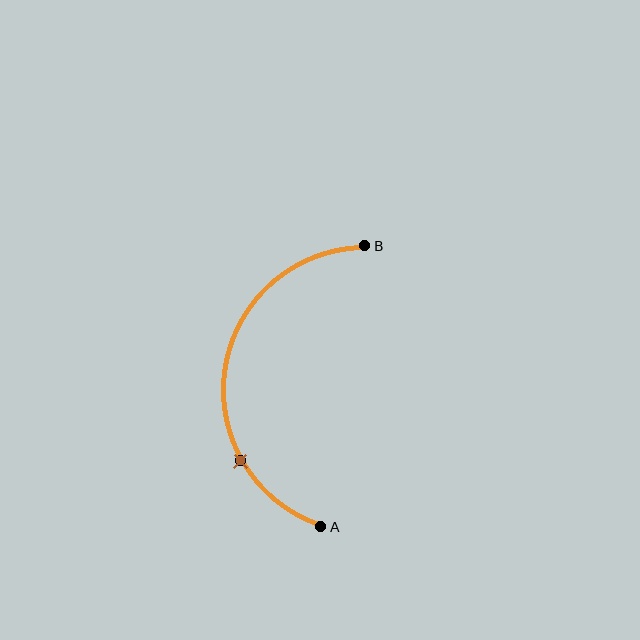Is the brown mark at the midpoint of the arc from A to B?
No. The brown mark lies on the arc but is closer to endpoint A. The arc midpoint would be at the point on the curve equidistant along the arc from both A and B.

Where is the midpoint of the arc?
The arc midpoint is the point on the curve farthest from the straight line joining A and B. It sits to the left of that line.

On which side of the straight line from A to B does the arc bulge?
The arc bulges to the left of the straight line connecting A and B.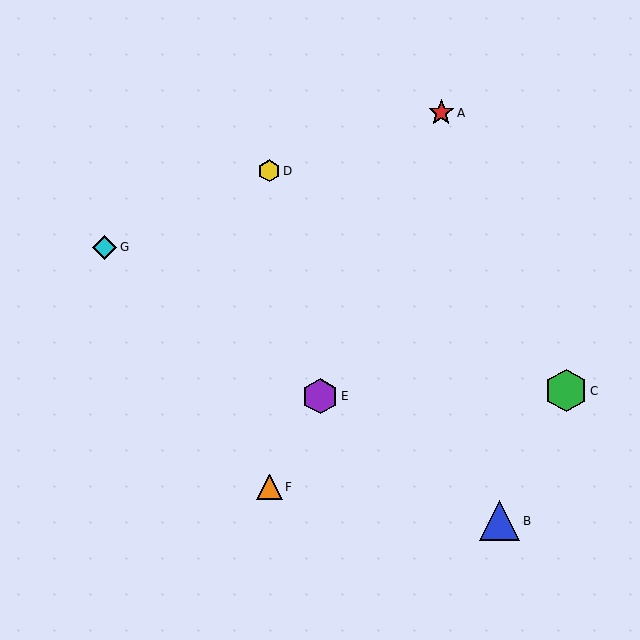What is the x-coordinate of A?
Object A is at x≈441.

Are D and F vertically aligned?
Yes, both are at x≈269.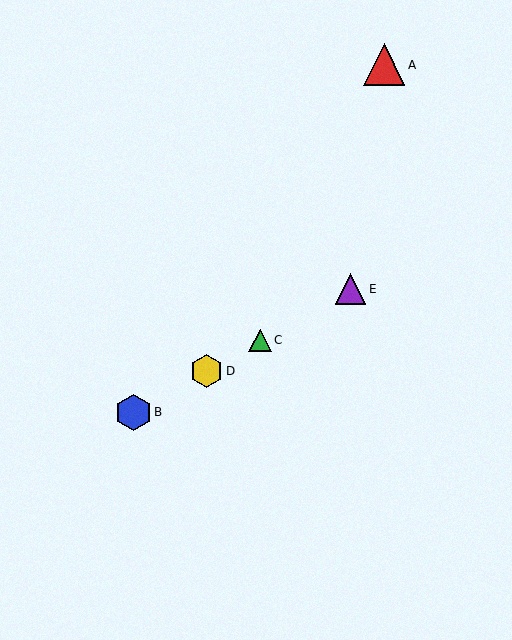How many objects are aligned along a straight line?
4 objects (B, C, D, E) are aligned along a straight line.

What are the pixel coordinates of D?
Object D is at (206, 371).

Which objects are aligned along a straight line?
Objects B, C, D, E are aligned along a straight line.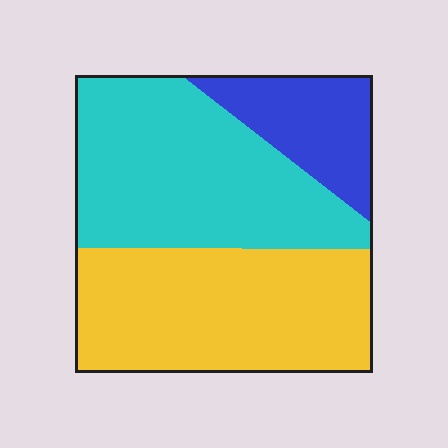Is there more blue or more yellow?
Yellow.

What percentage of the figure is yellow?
Yellow takes up about two fifths (2/5) of the figure.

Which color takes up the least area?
Blue, at roughly 15%.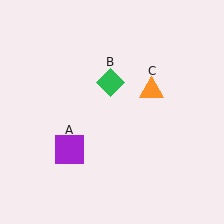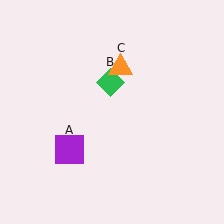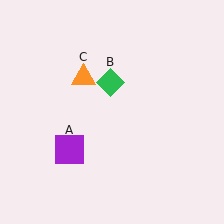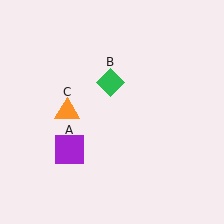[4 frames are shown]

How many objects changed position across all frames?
1 object changed position: orange triangle (object C).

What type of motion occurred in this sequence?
The orange triangle (object C) rotated counterclockwise around the center of the scene.